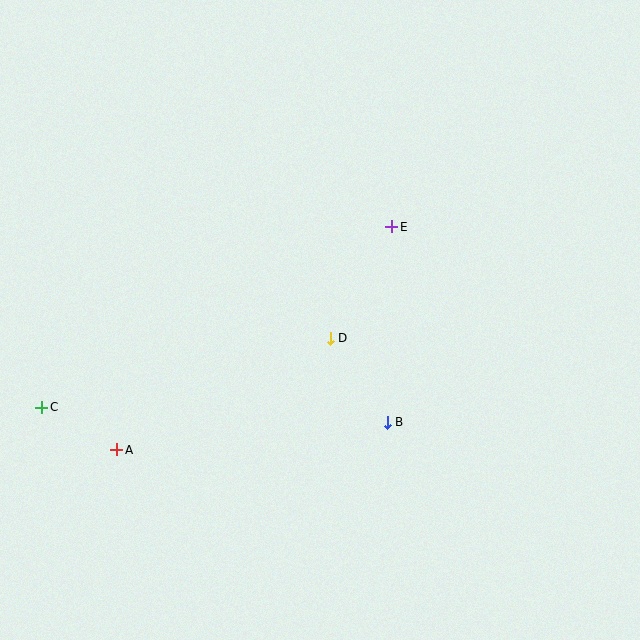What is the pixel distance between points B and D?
The distance between B and D is 101 pixels.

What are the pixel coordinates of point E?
Point E is at (392, 227).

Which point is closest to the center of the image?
Point D at (330, 338) is closest to the center.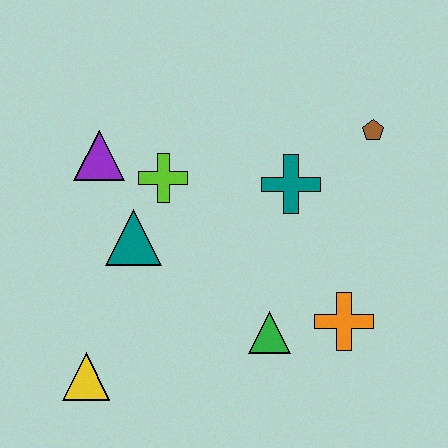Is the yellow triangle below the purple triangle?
Yes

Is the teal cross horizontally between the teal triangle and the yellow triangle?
No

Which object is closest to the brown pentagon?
The teal cross is closest to the brown pentagon.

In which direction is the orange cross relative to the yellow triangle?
The orange cross is to the right of the yellow triangle.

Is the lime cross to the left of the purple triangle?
No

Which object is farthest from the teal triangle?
The brown pentagon is farthest from the teal triangle.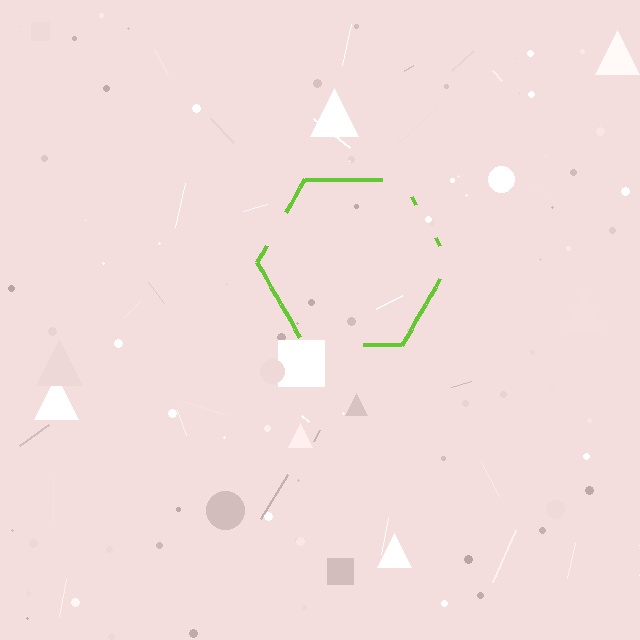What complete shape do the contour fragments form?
The contour fragments form a hexagon.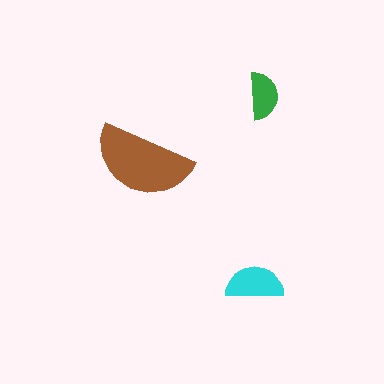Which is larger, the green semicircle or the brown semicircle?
The brown one.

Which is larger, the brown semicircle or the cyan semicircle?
The brown one.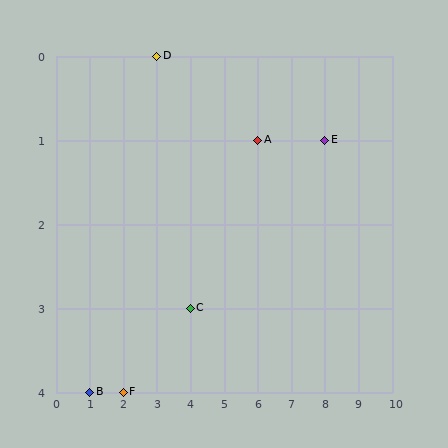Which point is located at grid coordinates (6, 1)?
Point A is at (6, 1).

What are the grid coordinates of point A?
Point A is at grid coordinates (6, 1).